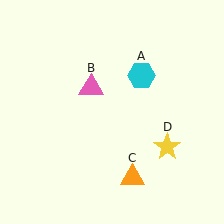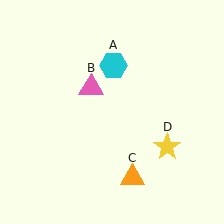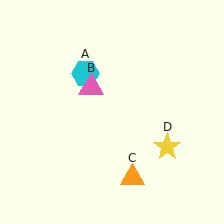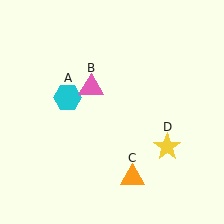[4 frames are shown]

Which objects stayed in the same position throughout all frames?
Pink triangle (object B) and orange triangle (object C) and yellow star (object D) remained stationary.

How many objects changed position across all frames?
1 object changed position: cyan hexagon (object A).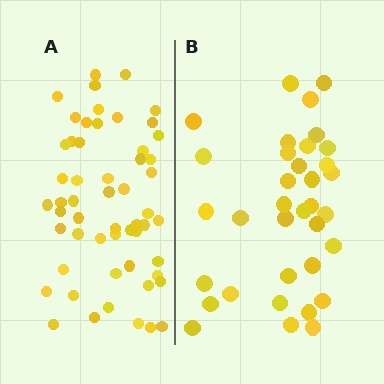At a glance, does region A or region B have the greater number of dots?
Region A (the left region) has more dots.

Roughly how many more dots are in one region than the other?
Region A has approximately 20 more dots than region B.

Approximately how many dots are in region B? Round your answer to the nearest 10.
About 40 dots. (The exact count is 35, which rounds to 40.)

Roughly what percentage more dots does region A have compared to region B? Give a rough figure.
About 55% more.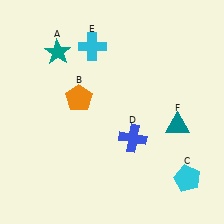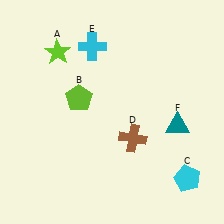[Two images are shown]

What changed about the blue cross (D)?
In Image 1, D is blue. In Image 2, it changed to brown.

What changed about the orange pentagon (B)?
In Image 1, B is orange. In Image 2, it changed to lime.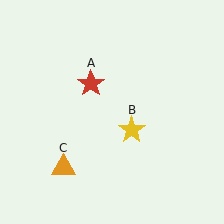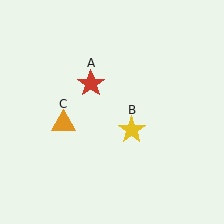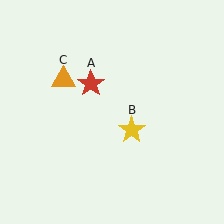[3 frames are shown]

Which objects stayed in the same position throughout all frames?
Red star (object A) and yellow star (object B) remained stationary.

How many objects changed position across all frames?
1 object changed position: orange triangle (object C).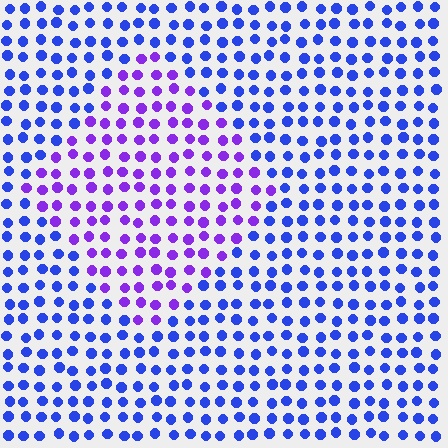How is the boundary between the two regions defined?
The boundary is defined purely by a slight shift in hue (about 40 degrees). Spacing, size, and orientation are identical on both sides.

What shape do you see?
I see a diamond.